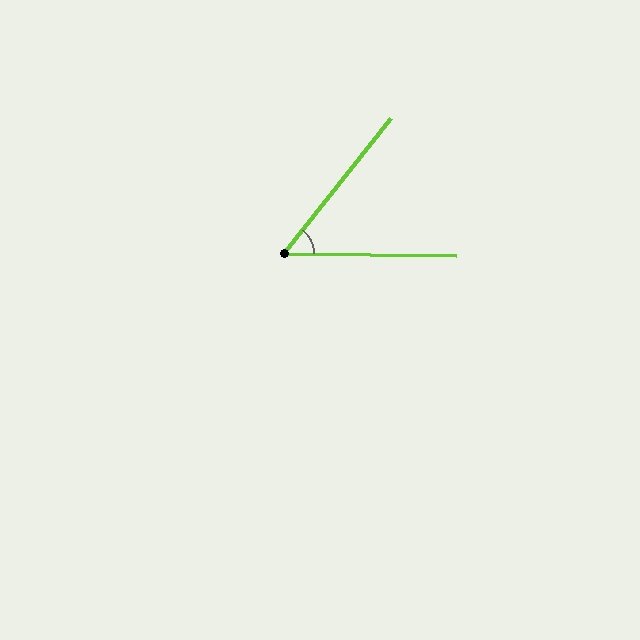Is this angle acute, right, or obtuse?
It is acute.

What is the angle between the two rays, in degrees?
Approximately 53 degrees.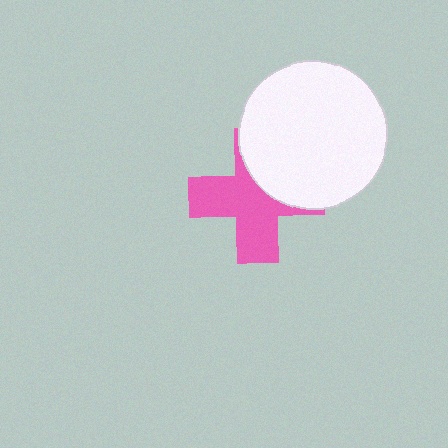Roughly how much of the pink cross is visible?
About half of it is visible (roughly 62%).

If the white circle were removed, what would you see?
You would see the complete pink cross.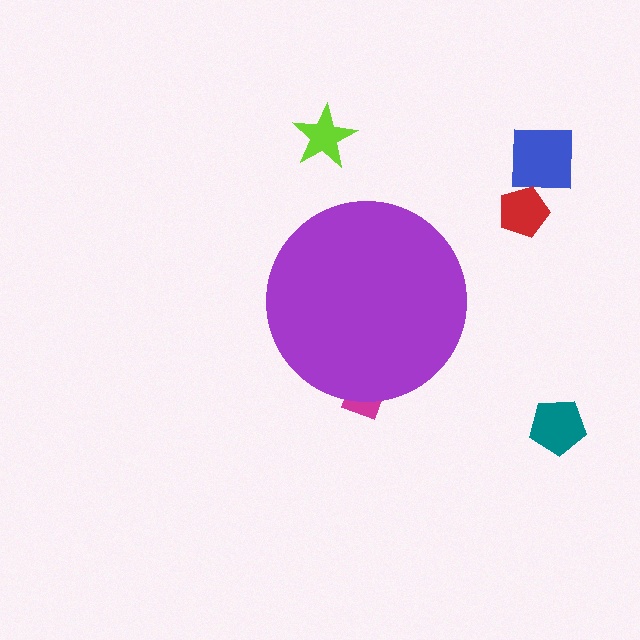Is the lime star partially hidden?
No, the lime star is fully visible.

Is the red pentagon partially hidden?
No, the red pentagon is fully visible.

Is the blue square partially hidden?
No, the blue square is fully visible.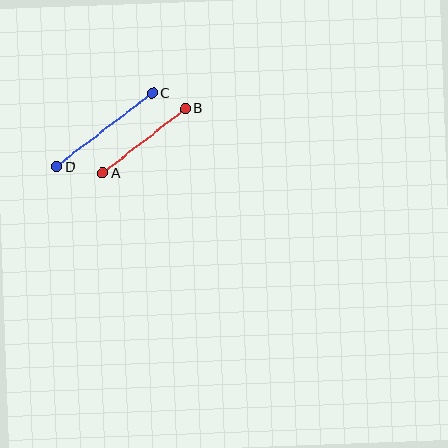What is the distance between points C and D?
The distance is approximately 121 pixels.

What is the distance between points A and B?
The distance is approximately 105 pixels.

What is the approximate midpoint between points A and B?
The midpoint is at approximately (144, 141) pixels.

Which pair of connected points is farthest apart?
Points C and D are farthest apart.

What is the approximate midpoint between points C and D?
The midpoint is at approximately (105, 130) pixels.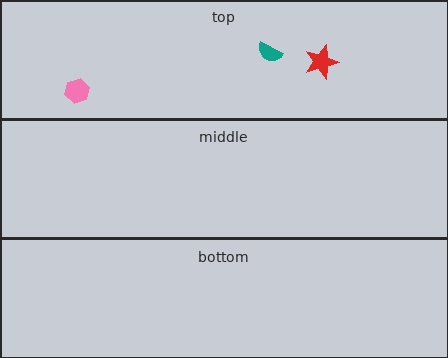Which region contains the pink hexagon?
The top region.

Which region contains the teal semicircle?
The top region.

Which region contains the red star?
The top region.